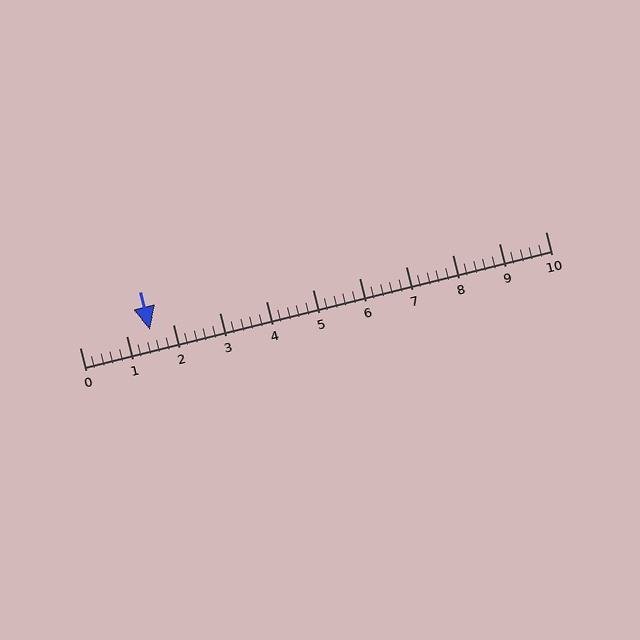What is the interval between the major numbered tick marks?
The major tick marks are spaced 1 units apart.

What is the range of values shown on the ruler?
The ruler shows values from 0 to 10.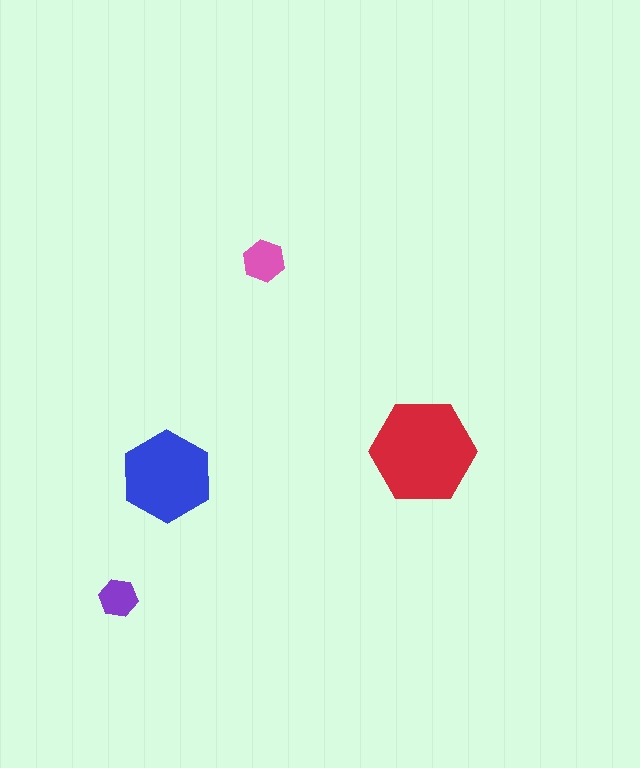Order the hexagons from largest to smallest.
the red one, the blue one, the pink one, the purple one.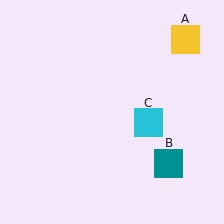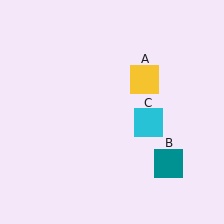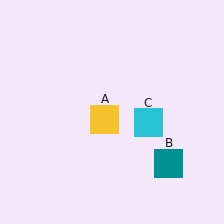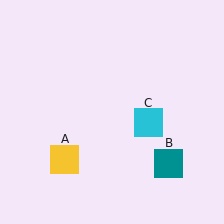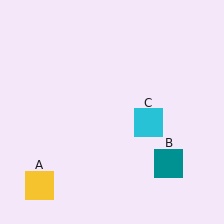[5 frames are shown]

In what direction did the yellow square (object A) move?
The yellow square (object A) moved down and to the left.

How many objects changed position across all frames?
1 object changed position: yellow square (object A).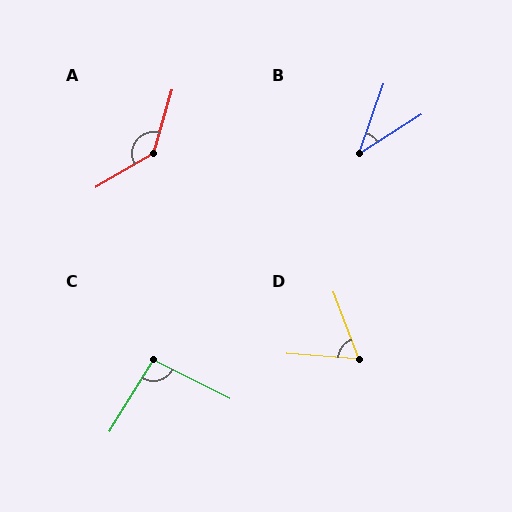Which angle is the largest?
A, at approximately 137 degrees.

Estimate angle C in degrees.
Approximately 95 degrees.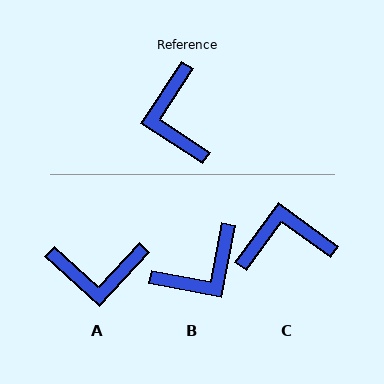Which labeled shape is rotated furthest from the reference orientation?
B, about 112 degrees away.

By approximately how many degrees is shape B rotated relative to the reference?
Approximately 112 degrees counter-clockwise.